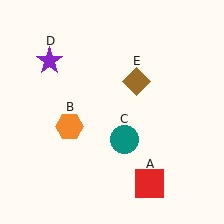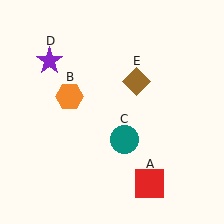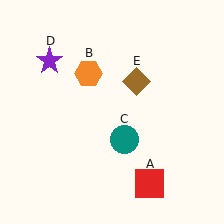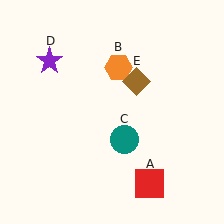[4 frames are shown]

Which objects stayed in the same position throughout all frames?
Red square (object A) and teal circle (object C) and purple star (object D) and brown diamond (object E) remained stationary.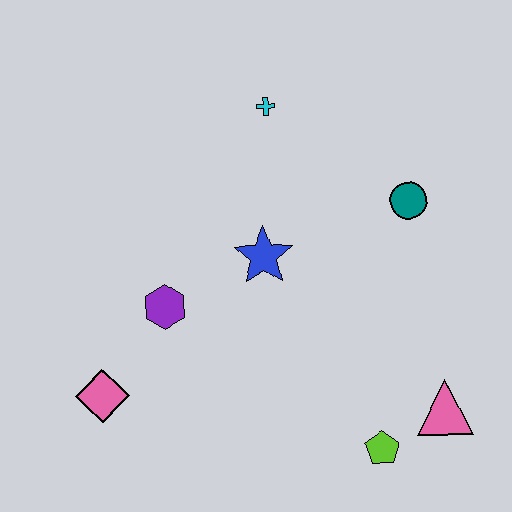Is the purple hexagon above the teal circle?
No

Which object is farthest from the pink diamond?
The teal circle is farthest from the pink diamond.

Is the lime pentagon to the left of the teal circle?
Yes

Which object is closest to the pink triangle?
The lime pentagon is closest to the pink triangle.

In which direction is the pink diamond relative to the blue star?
The pink diamond is to the left of the blue star.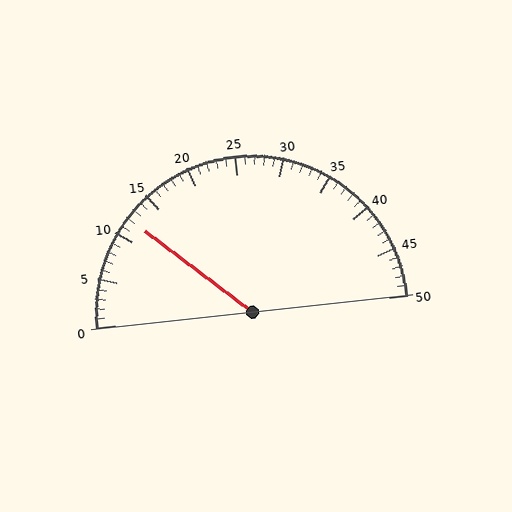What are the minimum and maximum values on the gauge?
The gauge ranges from 0 to 50.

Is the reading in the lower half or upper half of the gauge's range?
The reading is in the lower half of the range (0 to 50).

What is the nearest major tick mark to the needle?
The nearest major tick mark is 10.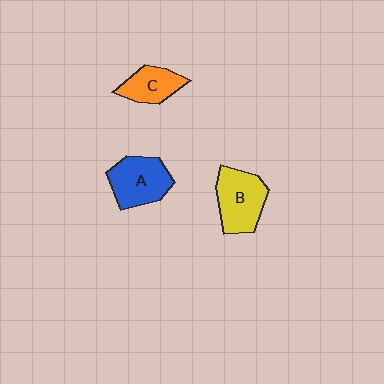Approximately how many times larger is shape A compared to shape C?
Approximately 1.4 times.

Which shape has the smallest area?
Shape C (orange).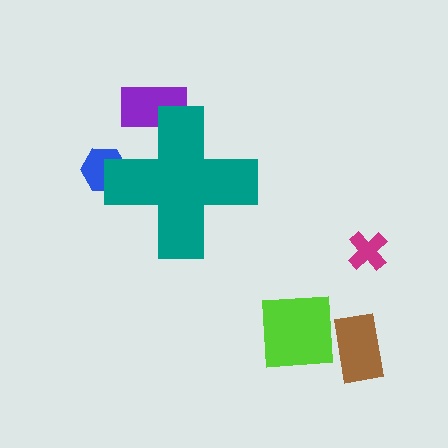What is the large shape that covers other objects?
A teal cross.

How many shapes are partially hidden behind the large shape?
2 shapes are partially hidden.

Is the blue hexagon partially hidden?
Yes, the blue hexagon is partially hidden behind the teal cross.